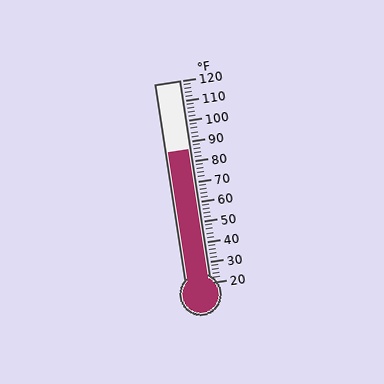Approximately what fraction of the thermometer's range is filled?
The thermometer is filled to approximately 65% of its range.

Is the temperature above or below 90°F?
The temperature is below 90°F.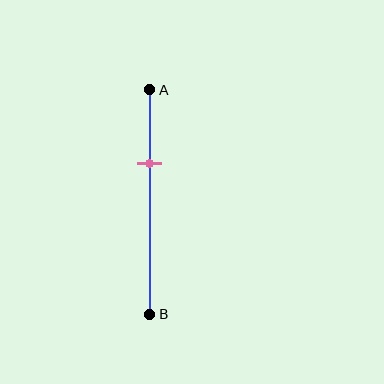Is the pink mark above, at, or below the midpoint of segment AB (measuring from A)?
The pink mark is above the midpoint of segment AB.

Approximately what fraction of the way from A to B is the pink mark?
The pink mark is approximately 35% of the way from A to B.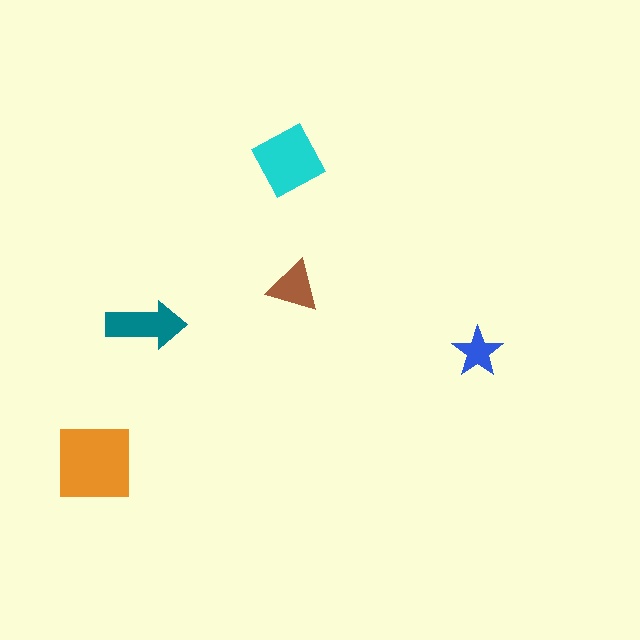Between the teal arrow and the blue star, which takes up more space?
The teal arrow.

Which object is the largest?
The orange square.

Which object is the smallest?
The blue star.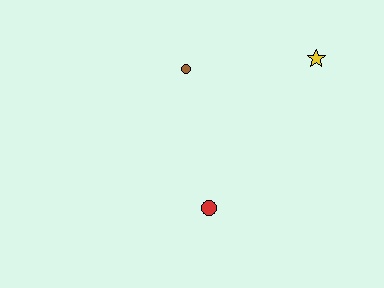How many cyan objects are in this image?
There are no cyan objects.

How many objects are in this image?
There are 3 objects.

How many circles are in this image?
There are 2 circles.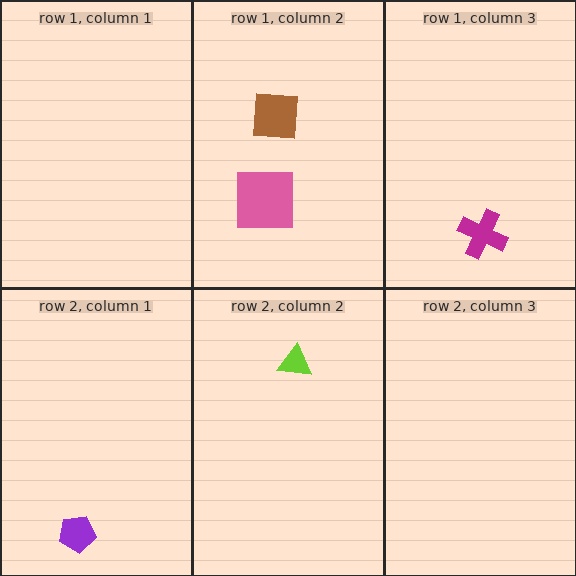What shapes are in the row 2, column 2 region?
The lime triangle.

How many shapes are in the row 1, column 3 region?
1.